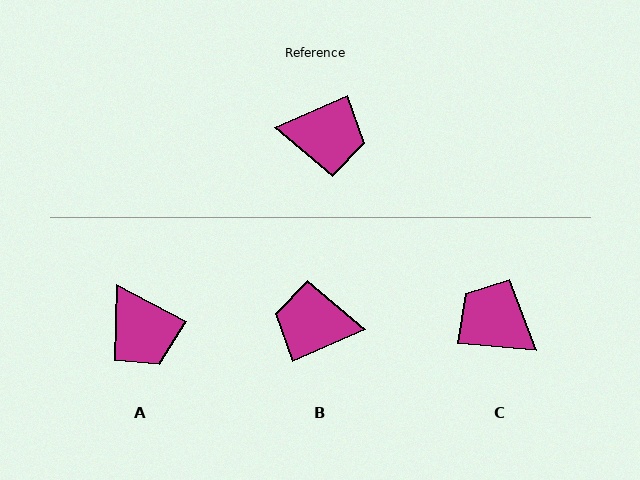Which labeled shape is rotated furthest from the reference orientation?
B, about 180 degrees away.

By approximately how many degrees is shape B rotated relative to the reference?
Approximately 180 degrees counter-clockwise.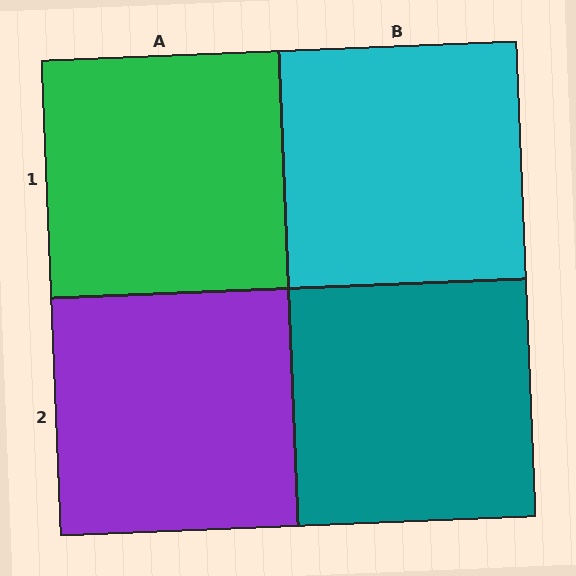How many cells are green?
1 cell is green.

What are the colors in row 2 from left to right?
Purple, teal.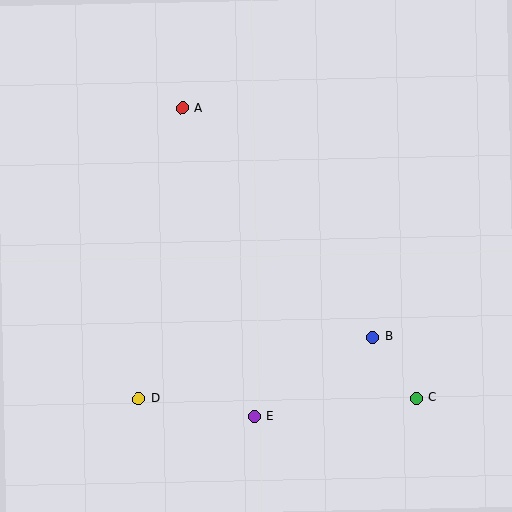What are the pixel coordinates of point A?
Point A is at (182, 108).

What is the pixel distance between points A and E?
The distance between A and E is 316 pixels.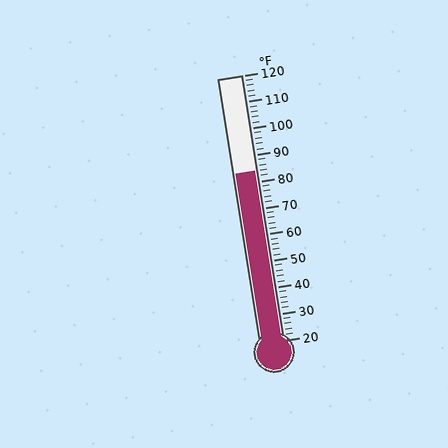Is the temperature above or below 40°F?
The temperature is above 40°F.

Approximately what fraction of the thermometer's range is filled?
The thermometer is filled to approximately 65% of its range.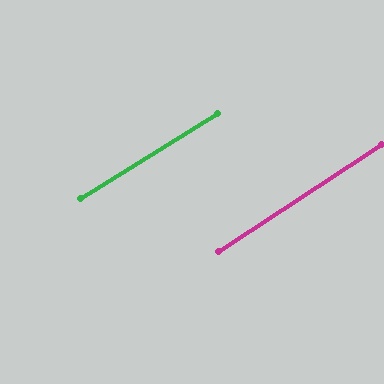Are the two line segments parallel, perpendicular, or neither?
Parallel — their directions differ by only 1.7°.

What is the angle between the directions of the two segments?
Approximately 2 degrees.